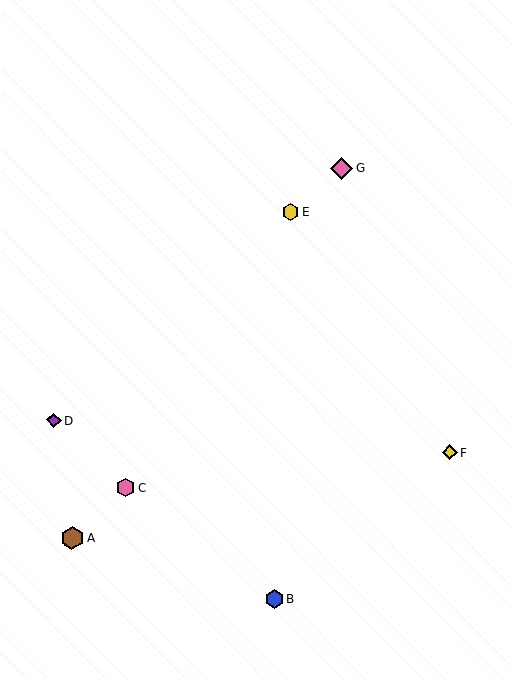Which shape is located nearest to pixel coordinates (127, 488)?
The pink hexagon (labeled C) at (126, 488) is nearest to that location.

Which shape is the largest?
The brown hexagon (labeled A) is the largest.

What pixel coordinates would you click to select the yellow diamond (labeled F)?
Click at (450, 453) to select the yellow diamond F.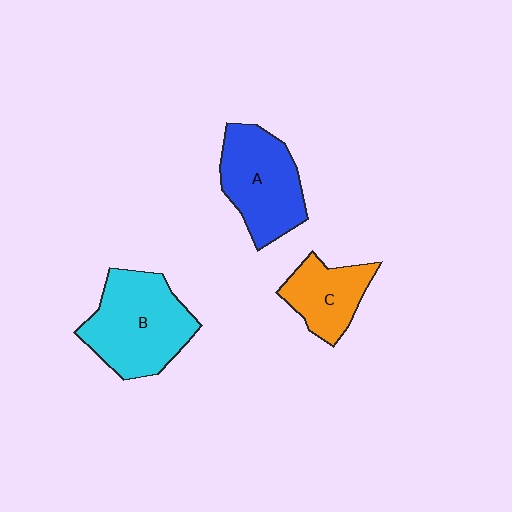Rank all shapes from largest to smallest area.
From largest to smallest: B (cyan), A (blue), C (orange).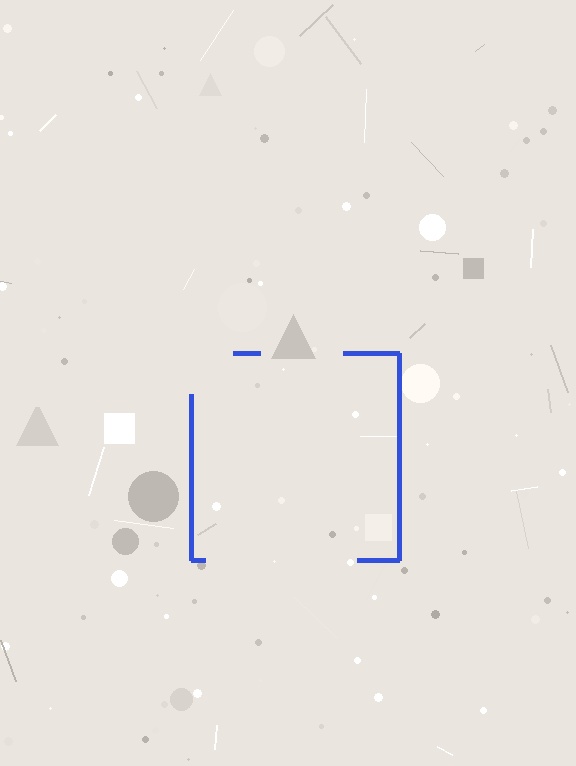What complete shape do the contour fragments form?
The contour fragments form a square.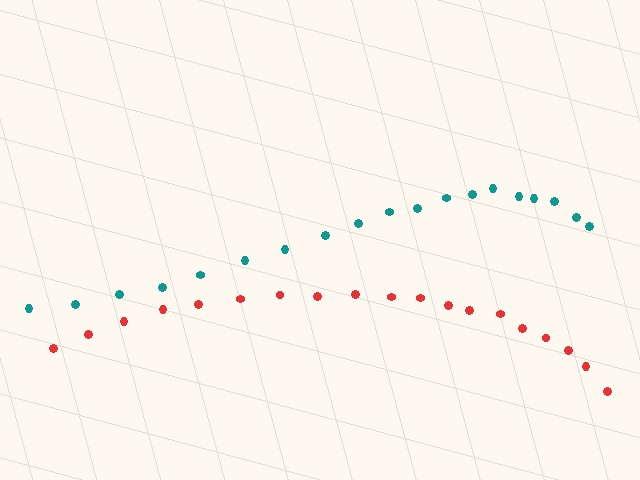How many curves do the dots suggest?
There are 2 distinct paths.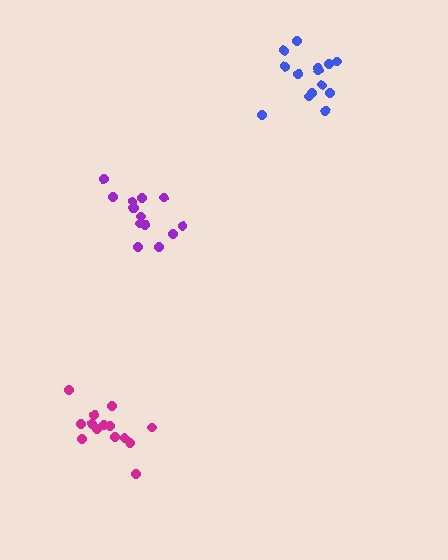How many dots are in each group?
Group 1: 14 dots, Group 2: 14 dots, Group 3: 14 dots (42 total).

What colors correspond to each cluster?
The clusters are colored: magenta, blue, purple.